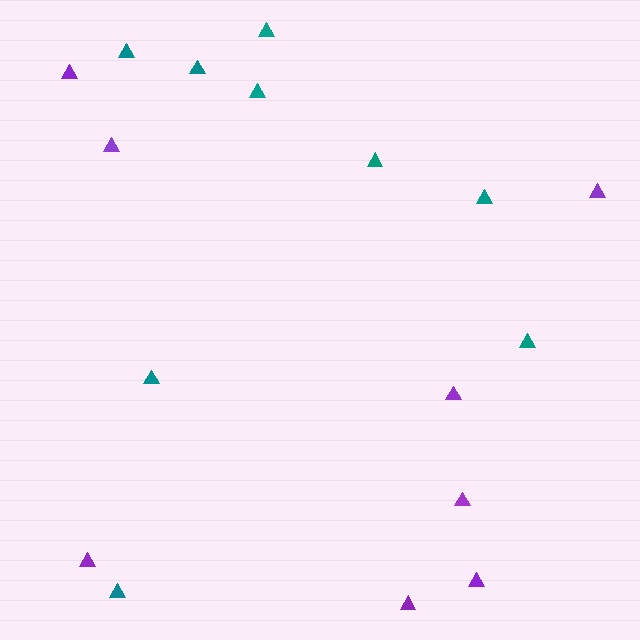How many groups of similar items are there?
There are 2 groups: one group of teal triangles (9) and one group of purple triangles (8).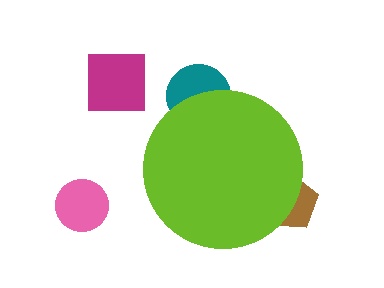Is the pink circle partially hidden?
No, the pink circle is fully visible.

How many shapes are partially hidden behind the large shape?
2 shapes are partially hidden.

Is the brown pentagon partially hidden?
Yes, the brown pentagon is partially hidden behind the lime circle.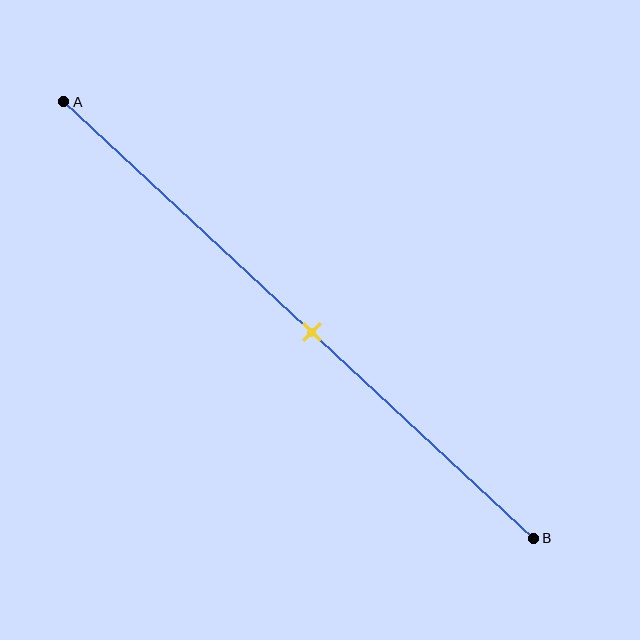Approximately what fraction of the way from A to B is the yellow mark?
The yellow mark is approximately 55% of the way from A to B.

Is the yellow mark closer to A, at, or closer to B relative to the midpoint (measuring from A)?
The yellow mark is approximately at the midpoint of segment AB.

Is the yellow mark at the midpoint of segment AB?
Yes, the mark is approximately at the midpoint.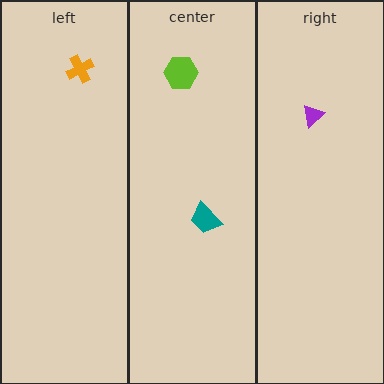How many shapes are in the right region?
1.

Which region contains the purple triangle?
The right region.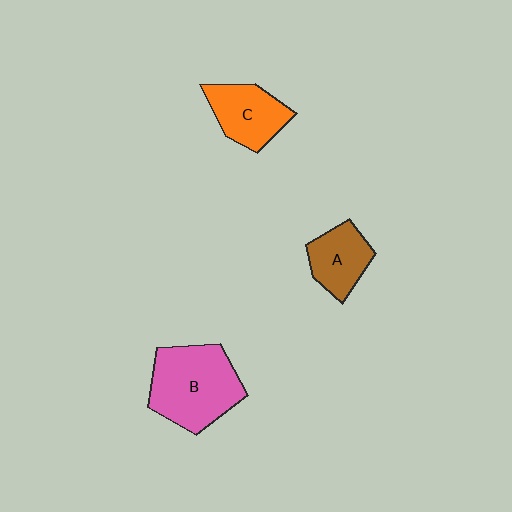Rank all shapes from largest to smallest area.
From largest to smallest: B (pink), C (orange), A (brown).